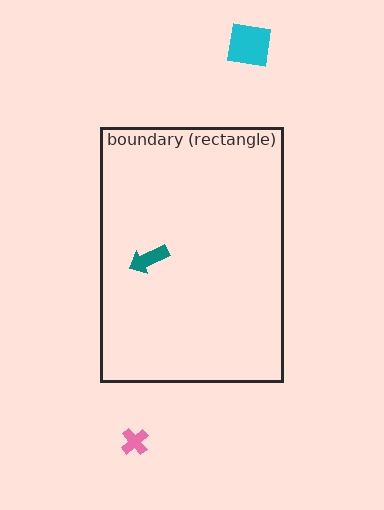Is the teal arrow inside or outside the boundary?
Inside.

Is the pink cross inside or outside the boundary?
Outside.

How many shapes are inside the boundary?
1 inside, 2 outside.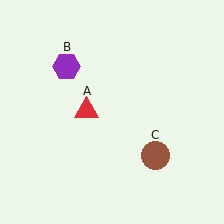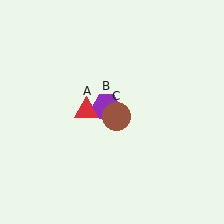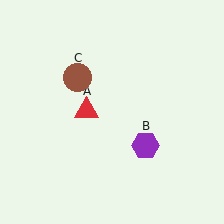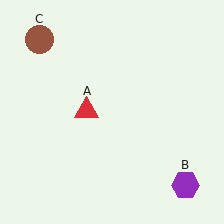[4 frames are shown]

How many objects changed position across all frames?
2 objects changed position: purple hexagon (object B), brown circle (object C).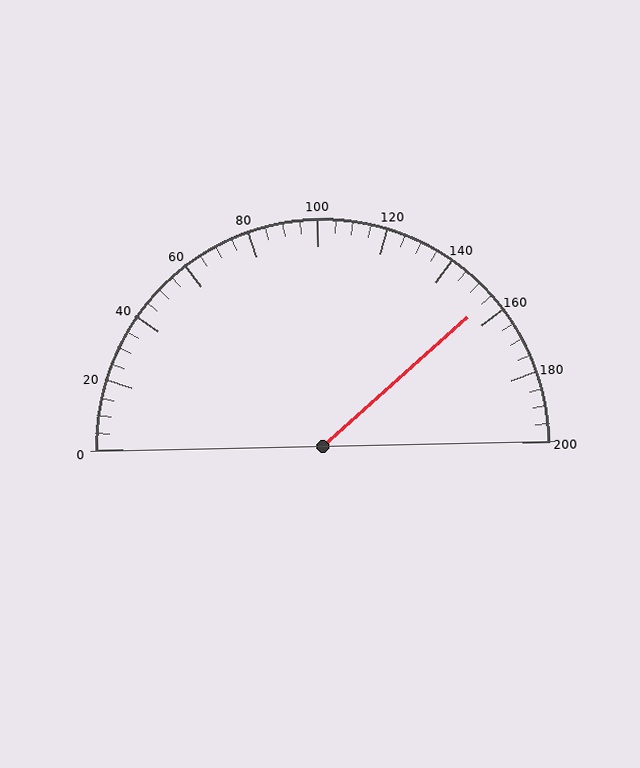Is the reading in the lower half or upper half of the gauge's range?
The reading is in the upper half of the range (0 to 200).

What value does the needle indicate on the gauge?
The needle indicates approximately 155.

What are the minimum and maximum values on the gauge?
The gauge ranges from 0 to 200.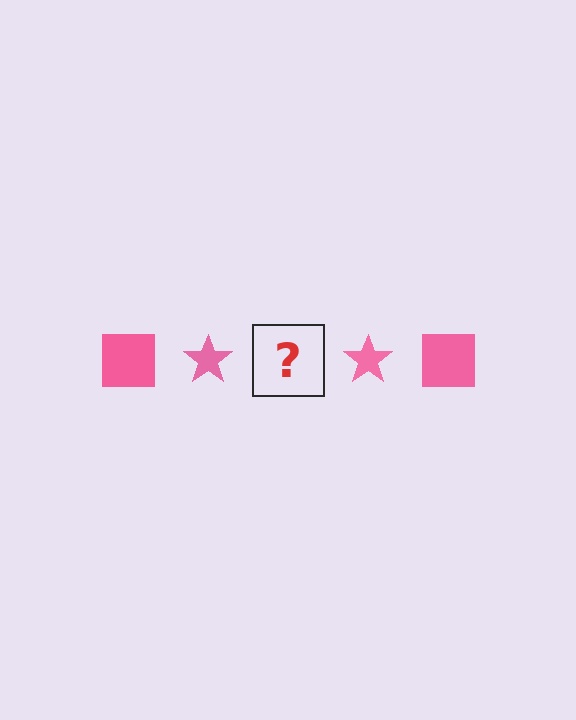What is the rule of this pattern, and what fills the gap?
The rule is that the pattern cycles through square, star shapes in pink. The gap should be filled with a pink square.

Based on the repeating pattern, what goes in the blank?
The blank should be a pink square.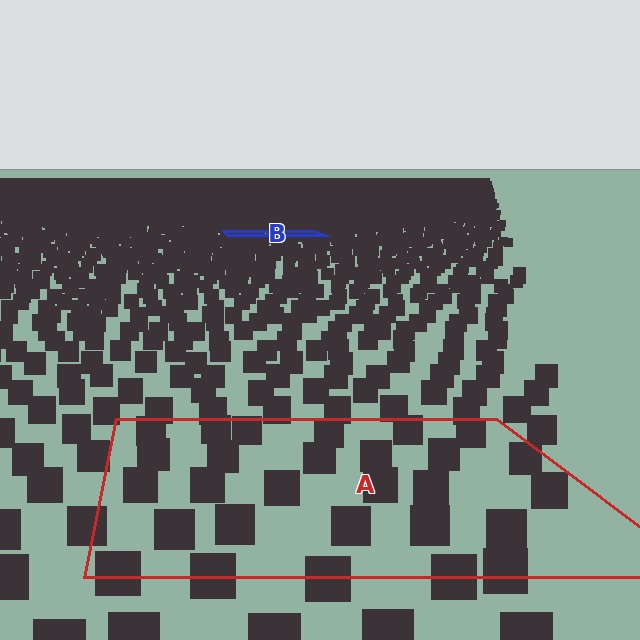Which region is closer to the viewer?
Region A is closer. The texture elements there are larger and more spread out.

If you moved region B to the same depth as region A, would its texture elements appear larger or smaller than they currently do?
They would appear larger. At a closer depth, the same texture elements are projected at a bigger on-screen size.